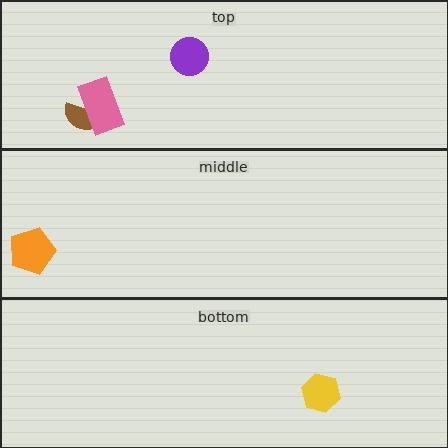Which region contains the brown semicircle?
The top region.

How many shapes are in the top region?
3.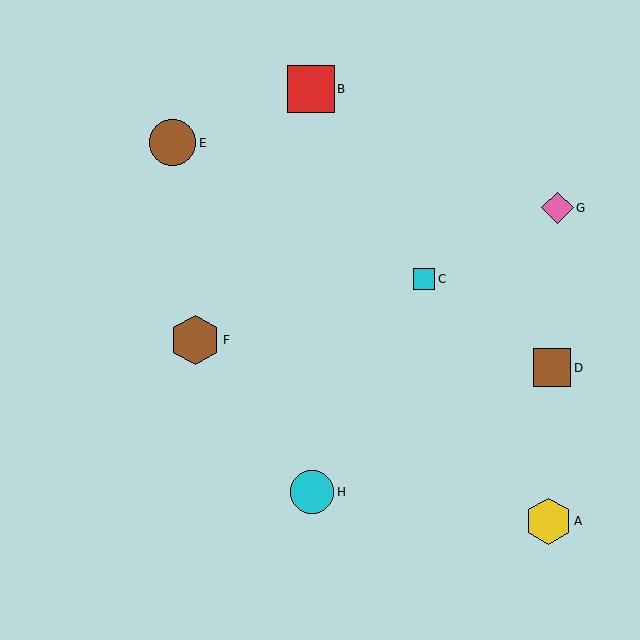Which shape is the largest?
The brown hexagon (labeled F) is the largest.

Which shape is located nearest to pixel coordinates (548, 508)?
The yellow hexagon (labeled A) at (548, 521) is nearest to that location.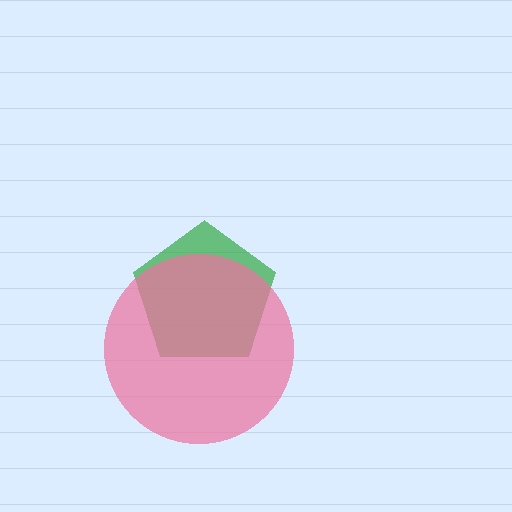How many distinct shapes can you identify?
There are 2 distinct shapes: a green pentagon, a pink circle.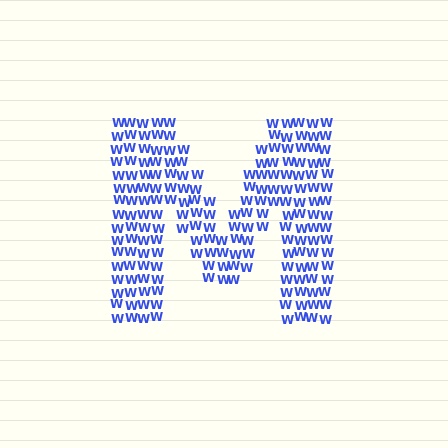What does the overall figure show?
The overall figure shows the letter M.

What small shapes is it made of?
It is made of small letter W's.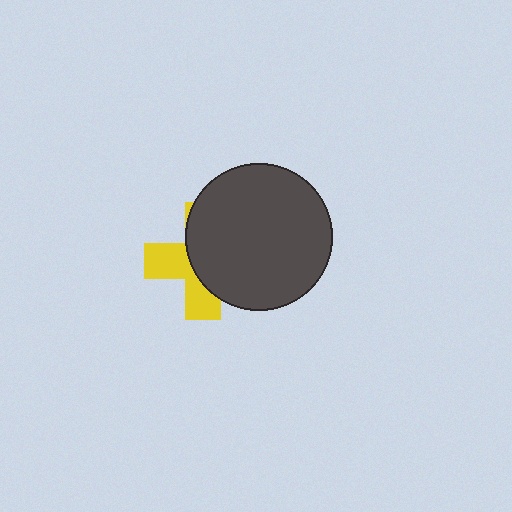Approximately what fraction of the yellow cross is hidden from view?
Roughly 59% of the yellow cross is hidden behind the dark gray circle.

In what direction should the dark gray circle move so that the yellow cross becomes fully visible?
The dark gray circle should move right. That is the shortest direction to clear the overlap and leave the yellow cross fully visible.